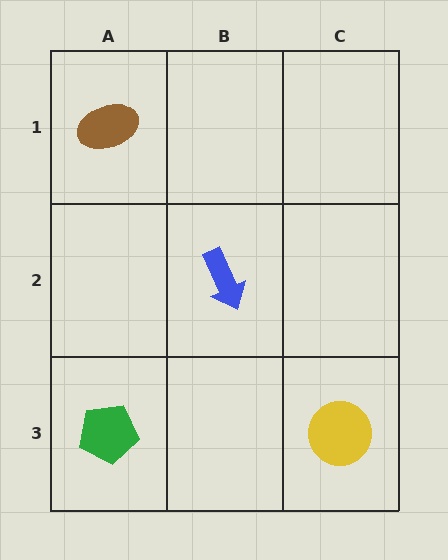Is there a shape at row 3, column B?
No, that cell is empty.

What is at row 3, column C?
A yellow circle.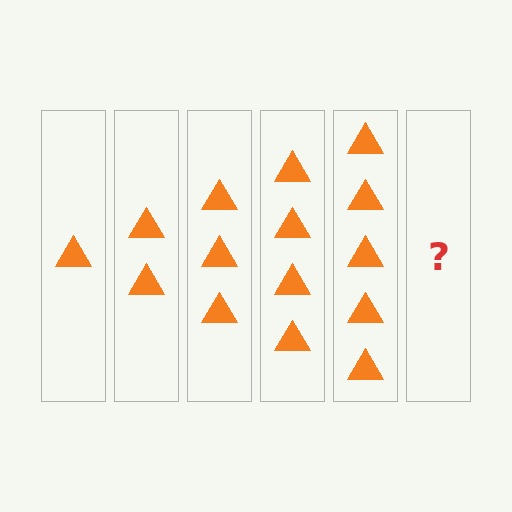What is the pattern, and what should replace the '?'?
The pattern is that each step adds one more triangle. The '?' should be 6 triangles.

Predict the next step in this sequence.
The next step is 6 triangles.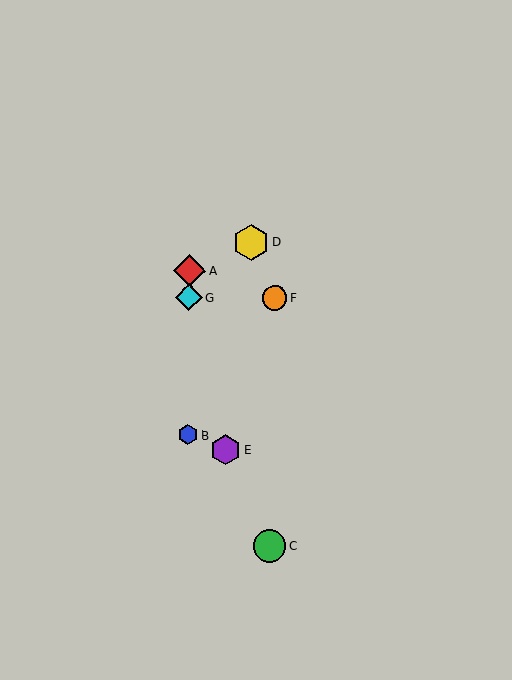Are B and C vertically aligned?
No, B is at x≈188 and C is at x≈269.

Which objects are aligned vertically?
Objects A, B, G are aligned vertically.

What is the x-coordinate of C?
Object C is at x≈269.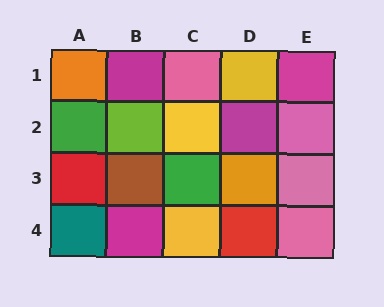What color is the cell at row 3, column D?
Orange.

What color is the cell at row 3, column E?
Pink.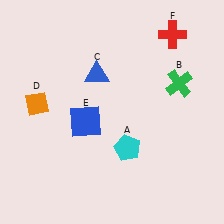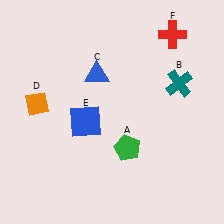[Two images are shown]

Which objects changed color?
A changed from cyan to green. B changed from green to teal.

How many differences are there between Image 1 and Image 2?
There are 2 differences between the two images.